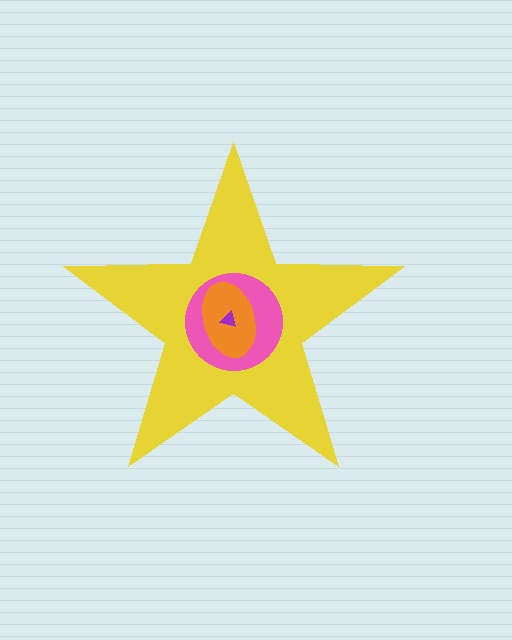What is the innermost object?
The purple triangle.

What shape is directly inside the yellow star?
The pink circle.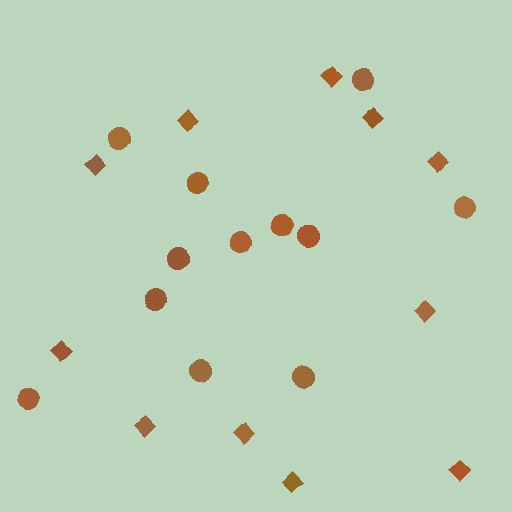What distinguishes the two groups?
There are 2 groups: one group of diamonds (11) and one group of circles (12).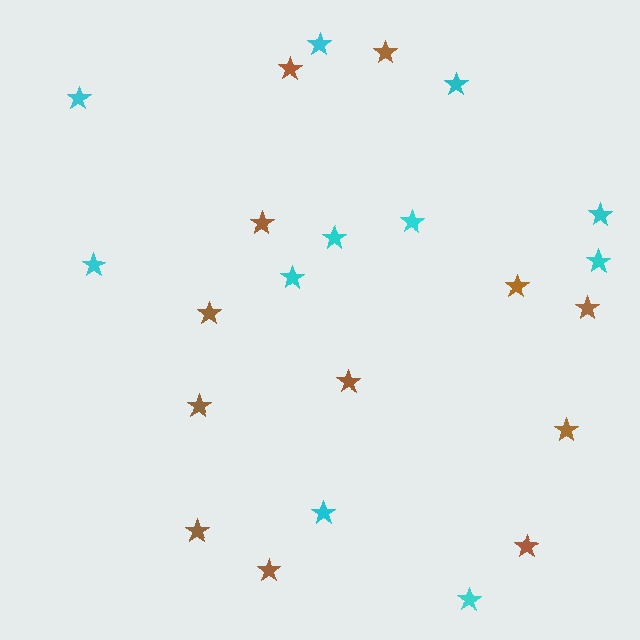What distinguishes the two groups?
There are 2 groups: one group of brown stars (12) and one group of cyan stars (11).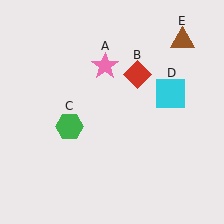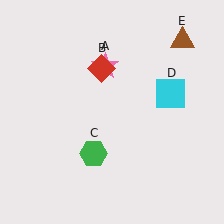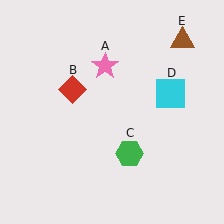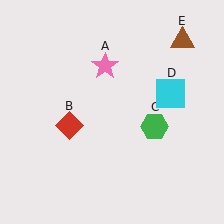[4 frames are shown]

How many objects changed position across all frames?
2 objects changed position: red diamond (object B), green hexagon (object C).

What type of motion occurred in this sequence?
The red diamond (object B), green hexagon (object C) rotated counterclockwise around the center of the scene.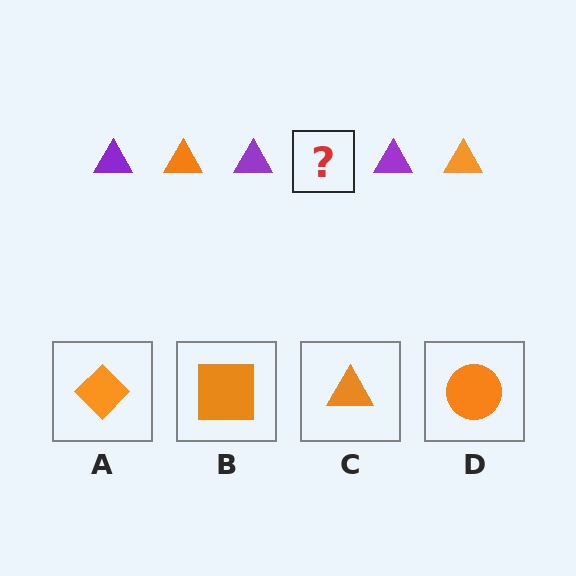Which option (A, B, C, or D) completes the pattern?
C.